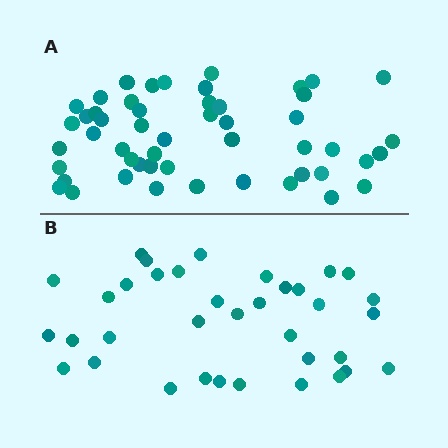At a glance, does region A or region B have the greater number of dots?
Region A (the top region) has more dots.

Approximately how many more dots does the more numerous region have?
Region A has approximately 15 more dots than region B.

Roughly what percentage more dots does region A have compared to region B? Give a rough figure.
About 40% more.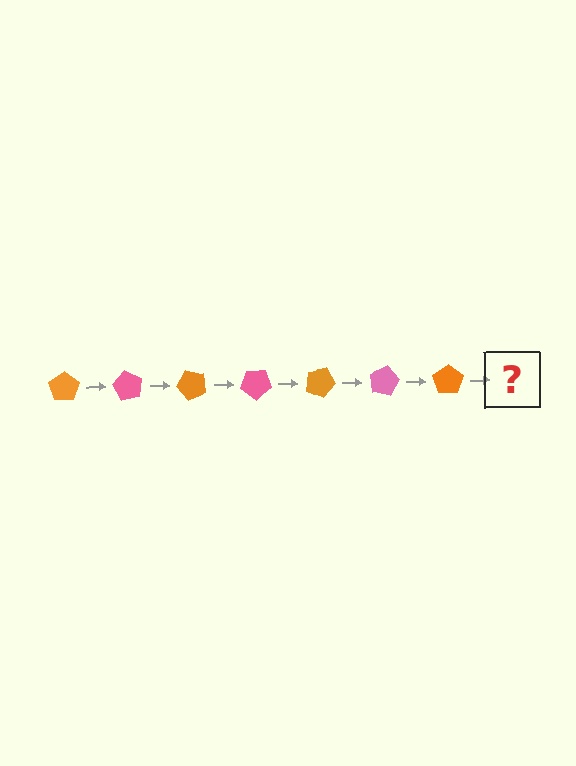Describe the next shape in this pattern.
It should be a pink pentagon, rotated 420 degrees from the start.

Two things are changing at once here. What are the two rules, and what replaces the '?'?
The two rules are that it rotates 60 degrees each step and the color cycles through orange and pink. The '?' should be a pink pentagon, rotated 420 degrees from the start.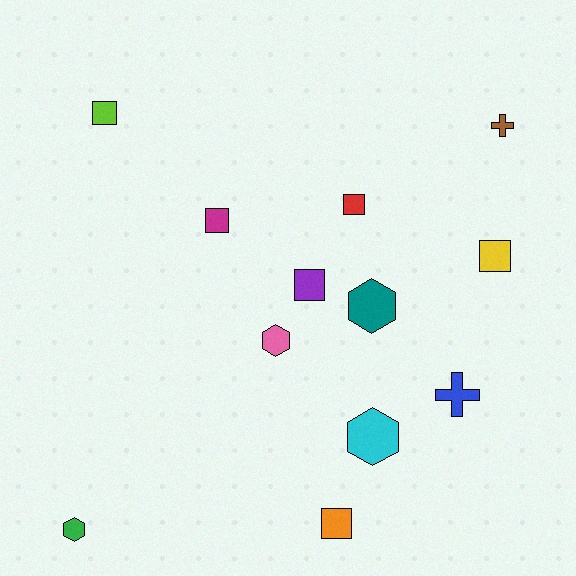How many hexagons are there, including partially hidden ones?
There are 4 hexagons.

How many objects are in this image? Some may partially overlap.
There are 12 objects.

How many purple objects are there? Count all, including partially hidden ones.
There is 1 purple object.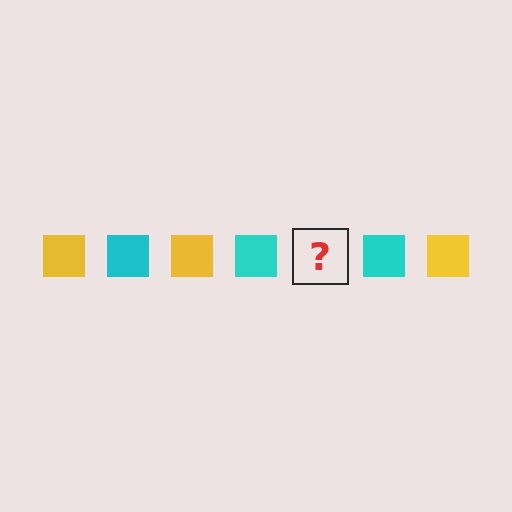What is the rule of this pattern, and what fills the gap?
The rule is that the pattern cycles through yellow, cyan squares. The gap should be filled with a yellow square.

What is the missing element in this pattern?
The missing element is a yellow square.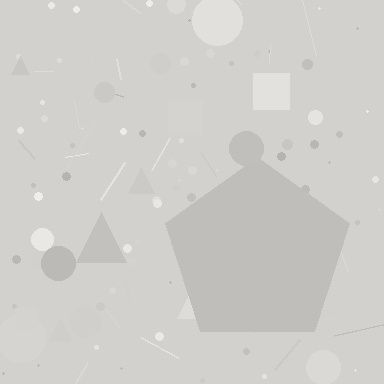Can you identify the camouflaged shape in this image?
The camouflaged shape is a pentagon.